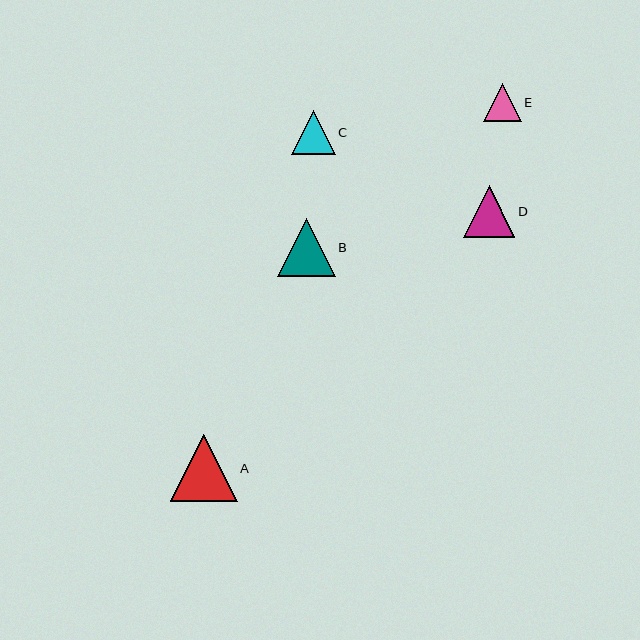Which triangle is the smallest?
Triangle E is the smallest with a size of approximately 38 pixels.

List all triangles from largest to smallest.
From largest to smallest: A, B, D, C, E.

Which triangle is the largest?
Triangle A is the largest with a size of approximately 67 pixels.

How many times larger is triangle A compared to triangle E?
Triangle A is approximately 1.8 times the size of triangle E.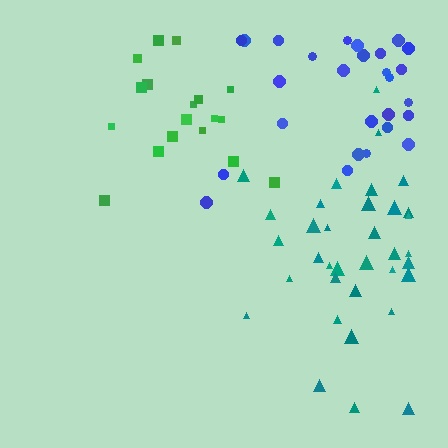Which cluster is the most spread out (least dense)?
Green.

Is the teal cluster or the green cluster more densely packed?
Teal.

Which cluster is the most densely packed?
Teal.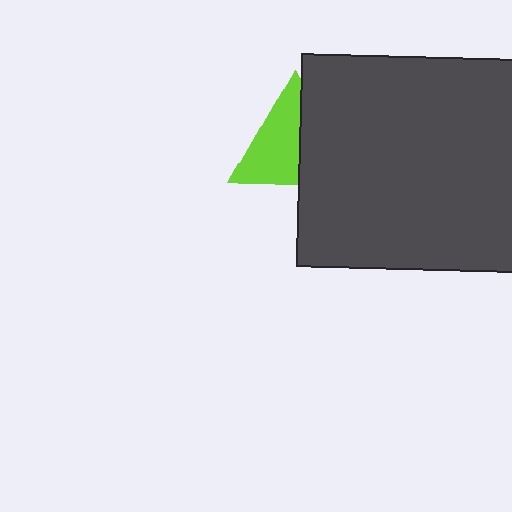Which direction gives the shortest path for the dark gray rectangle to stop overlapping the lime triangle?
Moving right gives the shortest separation.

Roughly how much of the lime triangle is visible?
About half of it is visible (roughly 57%).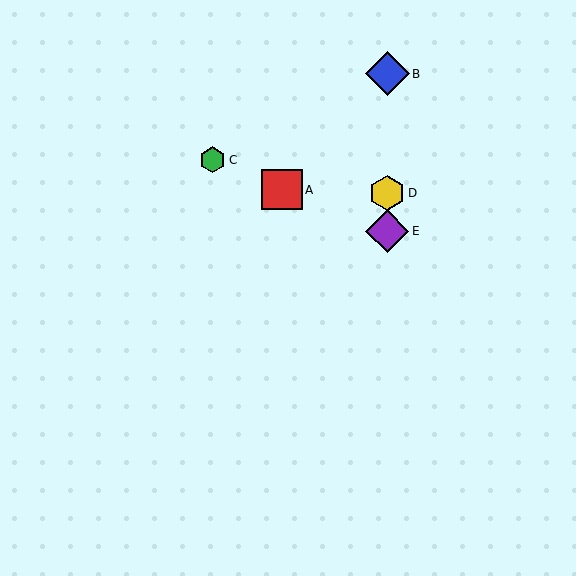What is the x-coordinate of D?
Object D is at x≈387.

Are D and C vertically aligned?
No, D is at x≈387 and C is at x≈213.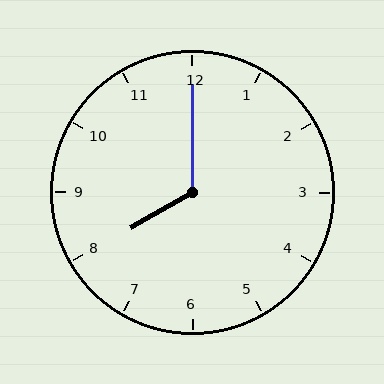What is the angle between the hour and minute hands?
Approximately 120 degrees.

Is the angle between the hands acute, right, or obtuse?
It is obtuse.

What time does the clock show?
8:00.